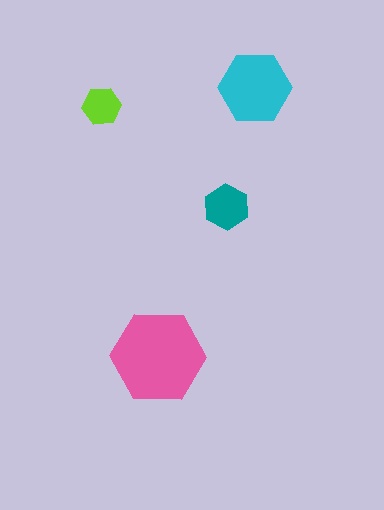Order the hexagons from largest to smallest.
the pink one, the cyan one, the teal one, the lime one.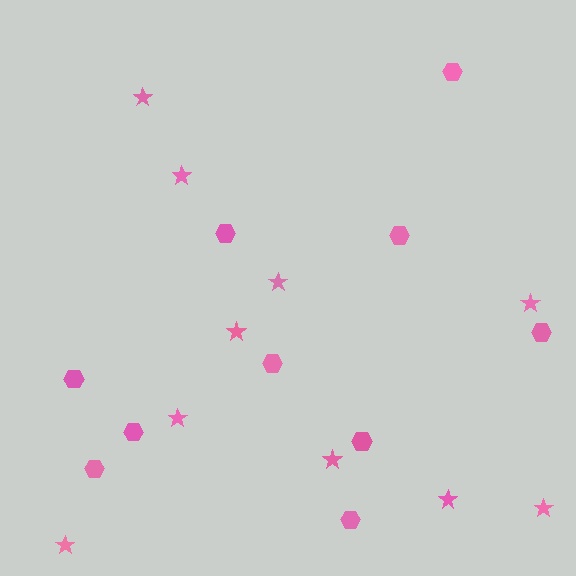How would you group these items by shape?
There are 2 groups: one group of hexagons (10) and one group of stars (10).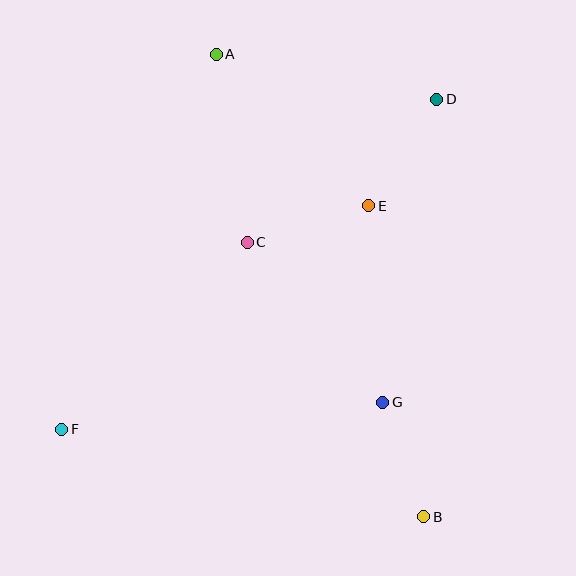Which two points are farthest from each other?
Points A and B are farthest from each other.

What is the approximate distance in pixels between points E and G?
The distance between E and G is approximately 197 pixels.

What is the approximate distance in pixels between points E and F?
The distance between E and F is approximately 380 pixels.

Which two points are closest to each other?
Points B and G are closest to each other.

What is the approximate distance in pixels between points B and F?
The distance between B and F is approximately 372 pixels.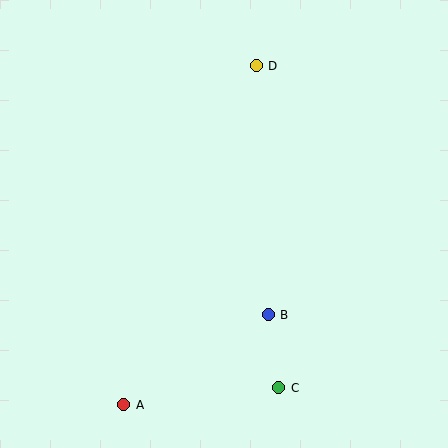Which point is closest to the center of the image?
Point B at (268, 315) is closest to the center.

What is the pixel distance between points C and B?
The distance between C and B is 74 pixels.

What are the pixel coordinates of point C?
Point C is at (279, 388).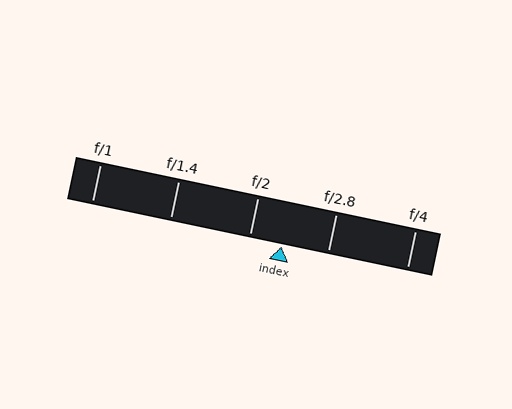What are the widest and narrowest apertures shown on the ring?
The widest aperture shown is f/1 and the narrowest is f/4.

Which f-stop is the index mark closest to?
The index mark is closest to f/2.